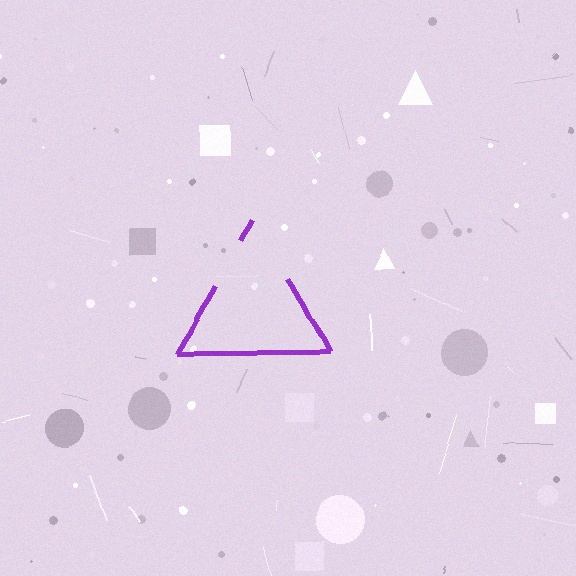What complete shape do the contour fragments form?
The contour fragments form a triangle.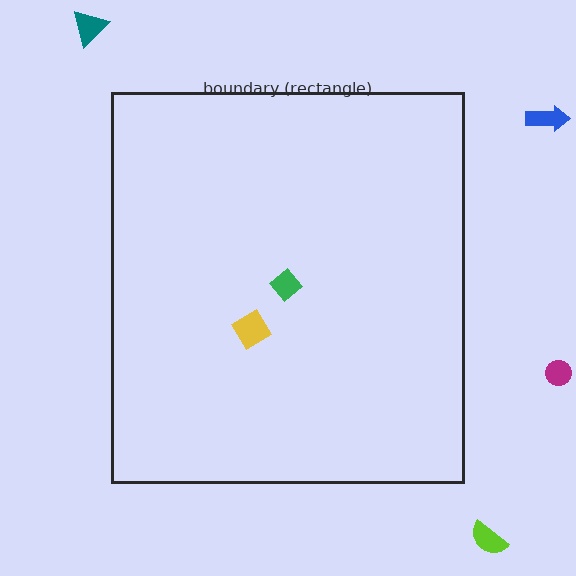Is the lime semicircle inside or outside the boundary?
Outside.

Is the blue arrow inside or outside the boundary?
Outside.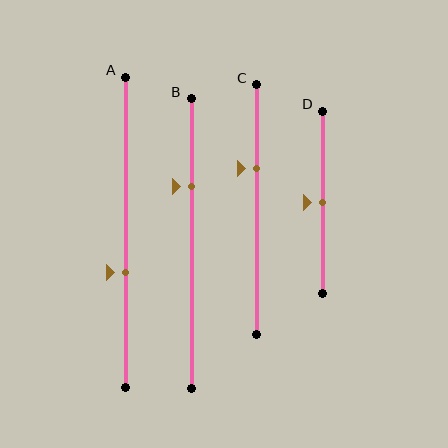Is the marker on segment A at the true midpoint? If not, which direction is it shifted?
No, the marker on segment A is shifted downward by about 13% of the segment length.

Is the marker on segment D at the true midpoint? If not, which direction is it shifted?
Yes, the marker on segment D is at the true midpoint.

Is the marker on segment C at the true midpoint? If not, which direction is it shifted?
No, the marker on segment C is shifted upward by about 16% of the segment length.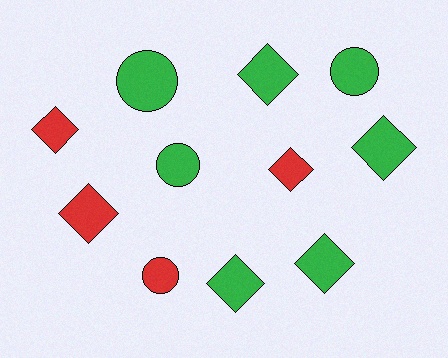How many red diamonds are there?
There are 3 red diamonds.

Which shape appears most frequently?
Diamond, with 7 objects.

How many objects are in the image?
There are 11 objects.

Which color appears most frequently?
Green, with 7 objects.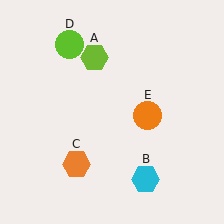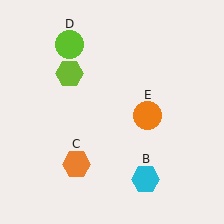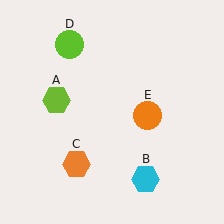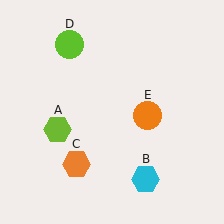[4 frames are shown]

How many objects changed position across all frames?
1 object changed position: lime hexagon (object A).